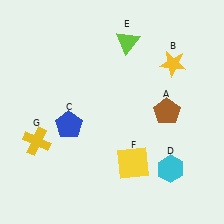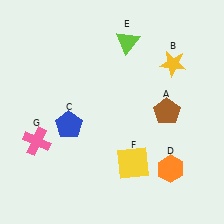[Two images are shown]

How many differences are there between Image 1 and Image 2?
There are 2 differences between the two images.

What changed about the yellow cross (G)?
In Image 1, G is yellow. In Image 2, it changed to pink.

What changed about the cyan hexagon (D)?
In Image 1, D is cyan. In Image 2, it changed to orange.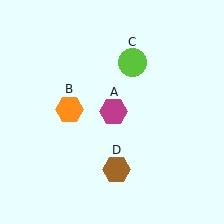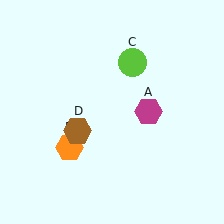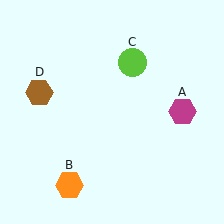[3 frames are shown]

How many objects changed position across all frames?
3 objects changed position: magenta hexagon (object A), orange hexagon (object B), brown hexagon (object D).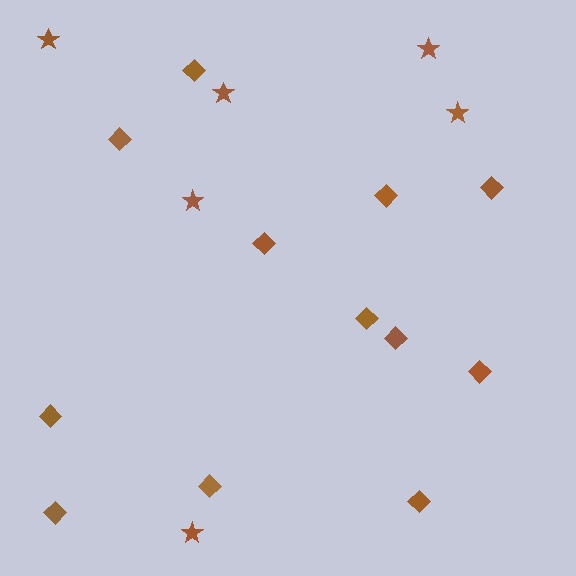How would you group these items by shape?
There are 2 groups: one group of stars (6) and one group of diamonds (12).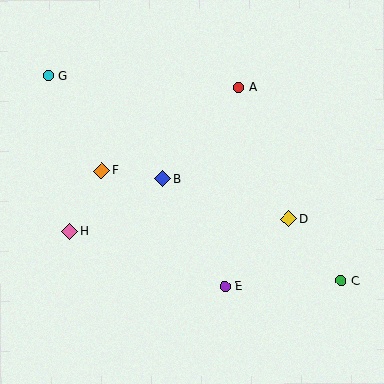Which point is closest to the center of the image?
Point B at (162, 179) is closest to the center.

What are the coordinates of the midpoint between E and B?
The midpoint between E and B is at (193, 233).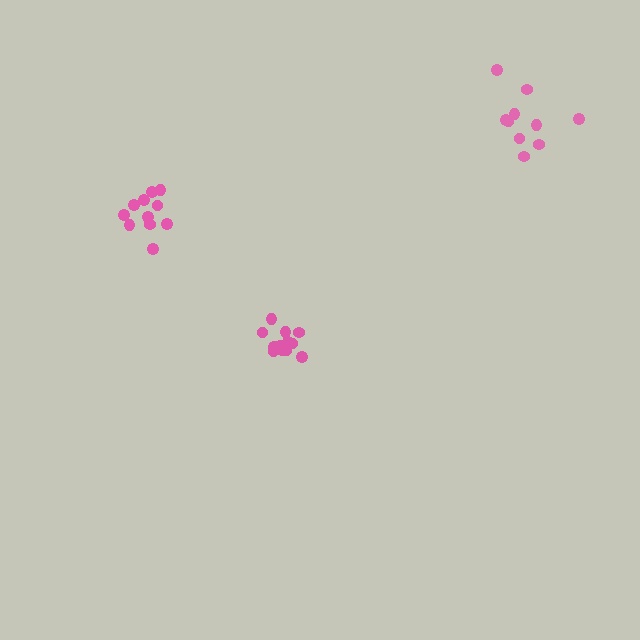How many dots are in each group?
Group 1: 12 dots, Group 2: 10 dots, Group 3: 11 dots (33 total).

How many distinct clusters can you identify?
There are 3 distinct clusters.